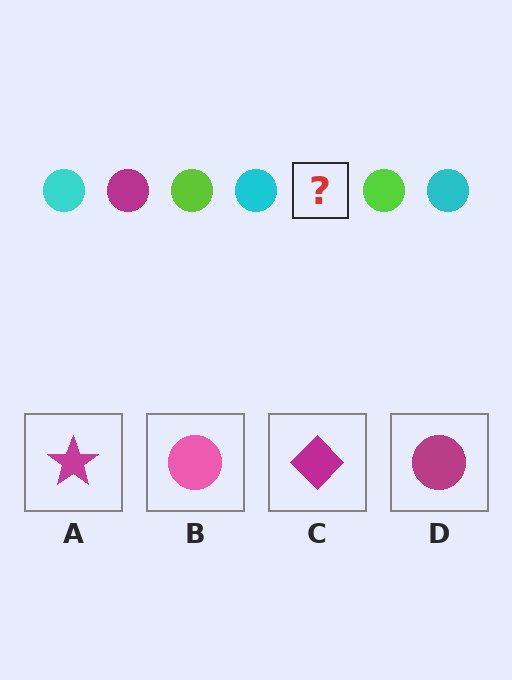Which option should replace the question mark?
Option D.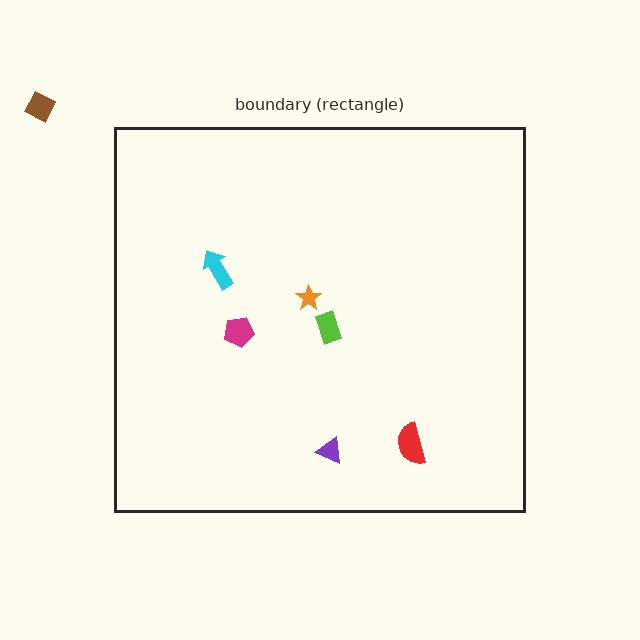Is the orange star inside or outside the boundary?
Inside.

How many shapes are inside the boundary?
6 inside, 1 outside.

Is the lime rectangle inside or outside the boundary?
Inside.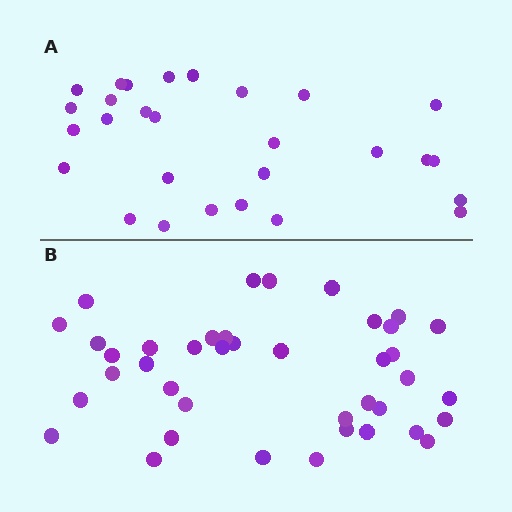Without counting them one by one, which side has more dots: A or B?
Region B (the bottom region) has more dots.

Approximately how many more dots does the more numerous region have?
Region B has roughly 12 or so more dots than region A.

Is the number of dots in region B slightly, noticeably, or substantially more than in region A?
Region B has noticeably more, but not dramatically so. The ratio is roughly 1.4 to 1.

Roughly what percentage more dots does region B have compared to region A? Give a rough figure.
About 45% more.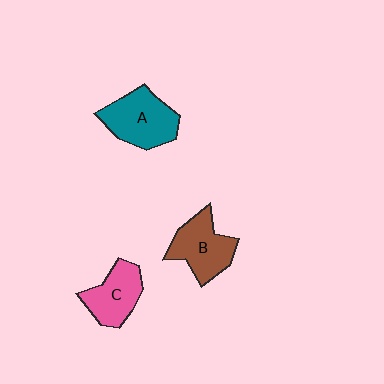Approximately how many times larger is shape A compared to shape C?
Approximately 1.3 times.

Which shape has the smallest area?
Shape C (pink).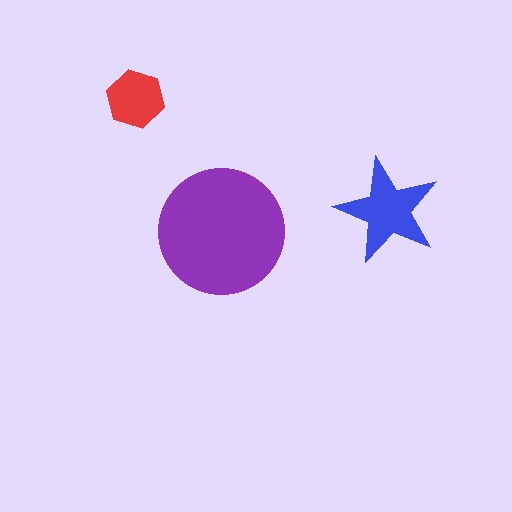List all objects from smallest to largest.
The red hexagon, the blue star, the purple circle.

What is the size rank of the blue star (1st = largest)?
2nd.